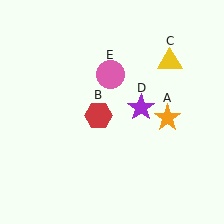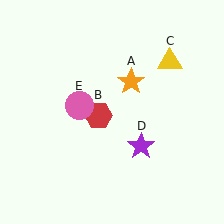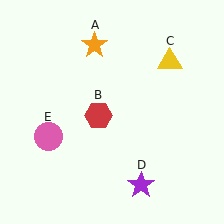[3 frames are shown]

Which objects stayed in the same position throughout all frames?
Red hexagon (object B) and yellow triangle (object C) remained stationary.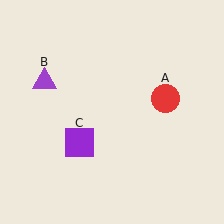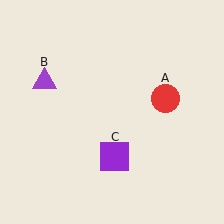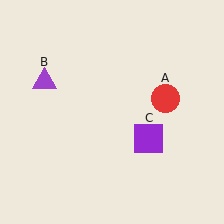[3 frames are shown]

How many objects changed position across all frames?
1 object changed position: purple square (object C).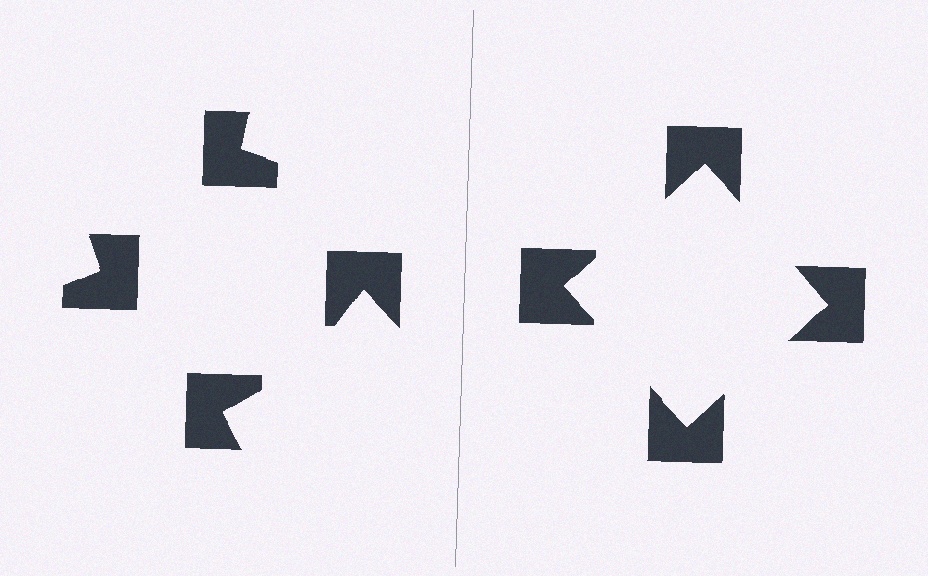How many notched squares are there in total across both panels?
8 — 4 on each side.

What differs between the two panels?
The notched squares are positioned identically on both sides; only the wedge orientations differ. On the right they align to a square; on the left they are misaligned.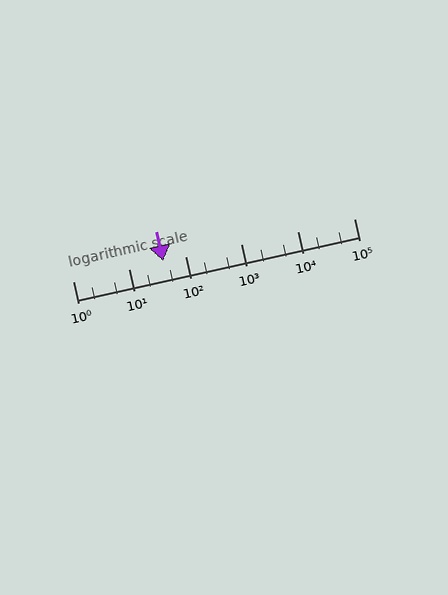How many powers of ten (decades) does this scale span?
The scale spans 5 decades, from 1 to 100000.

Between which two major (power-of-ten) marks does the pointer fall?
The pointer is between 10 and 100.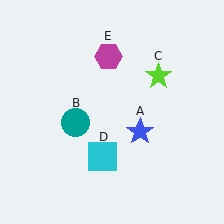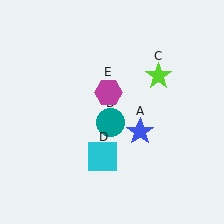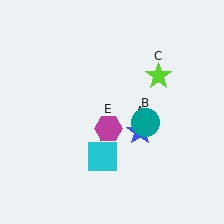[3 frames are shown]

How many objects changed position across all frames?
2 objects changed position: teal circle (object B), magenta hexagon (object E).